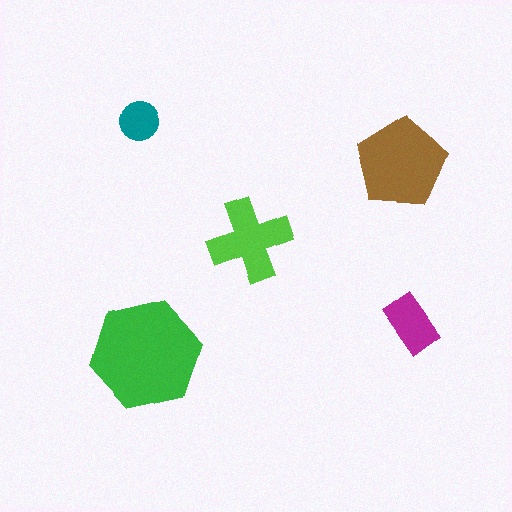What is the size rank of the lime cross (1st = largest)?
3rd.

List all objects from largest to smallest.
The green hexagon, the brown pentagon, the lime cross, the magenta rectangle, the teal circle.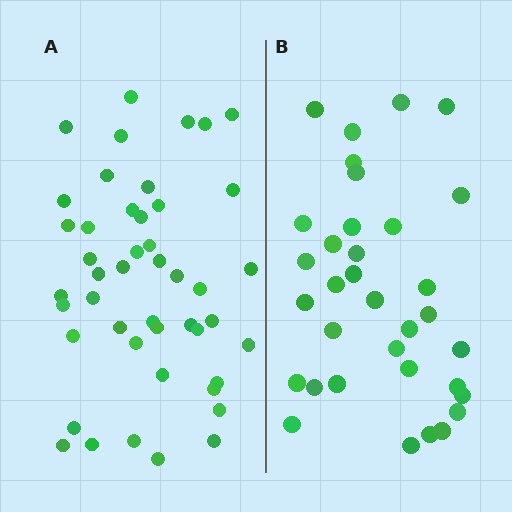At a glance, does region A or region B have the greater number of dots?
Region A (the left region) has more dots.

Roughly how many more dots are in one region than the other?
Region A has roughly 12 or so more dots than region B.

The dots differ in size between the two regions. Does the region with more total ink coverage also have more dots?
No. Region B has more total ink coverage because its dots are larger, but region A actually contains more individual dots. Total area can be misleading — the number of items is what matters here.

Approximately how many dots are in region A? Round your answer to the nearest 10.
About 50 dots. (The exact count is 46, which rounds to 50.)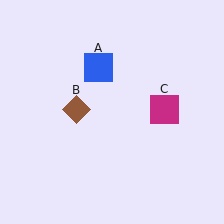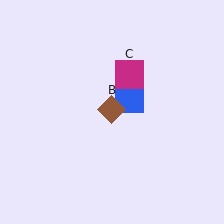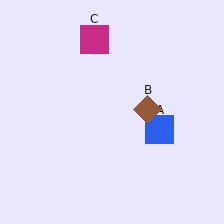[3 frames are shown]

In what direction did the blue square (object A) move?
The blue square (object A) moved down and to the right.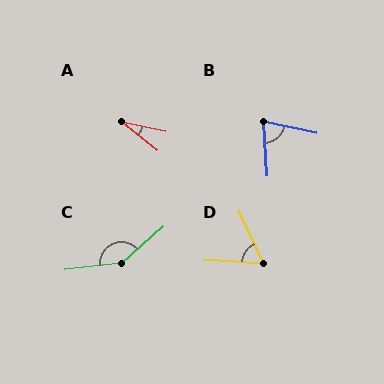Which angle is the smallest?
A, at approximately 28 degrees.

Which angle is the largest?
C, at approximately 145 degrees.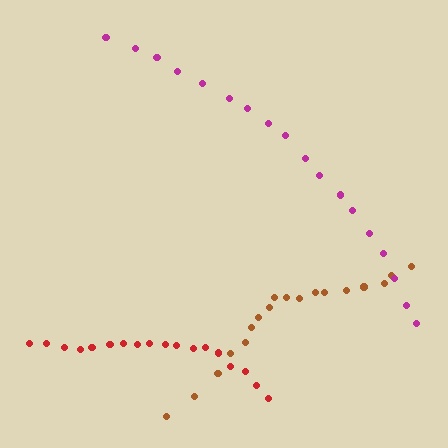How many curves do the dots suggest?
There are 3 distinct paths.